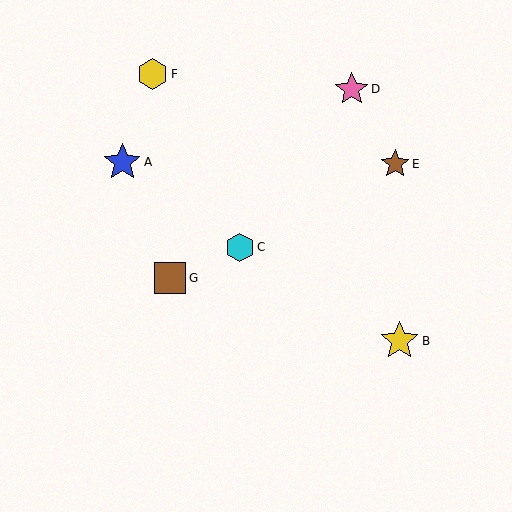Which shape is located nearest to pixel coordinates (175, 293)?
The brown square (labeled G) at (170, 278) is nearest to that location.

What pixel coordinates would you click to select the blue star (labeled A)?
Click at (122, 162) to select the blue star A.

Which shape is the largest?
The yellow star (labeled B) is the largest.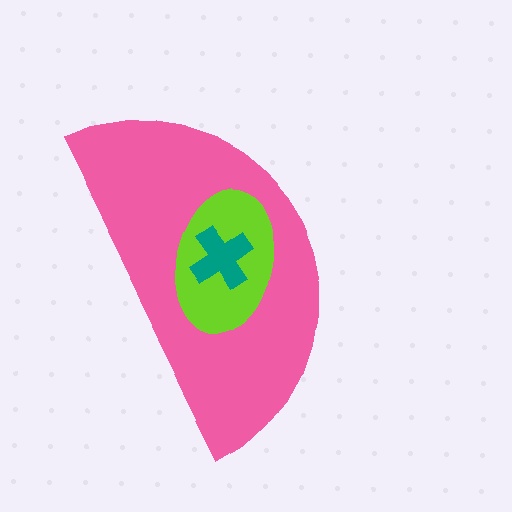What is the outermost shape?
The pink semicircle.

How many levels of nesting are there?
3.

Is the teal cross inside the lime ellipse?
Yes.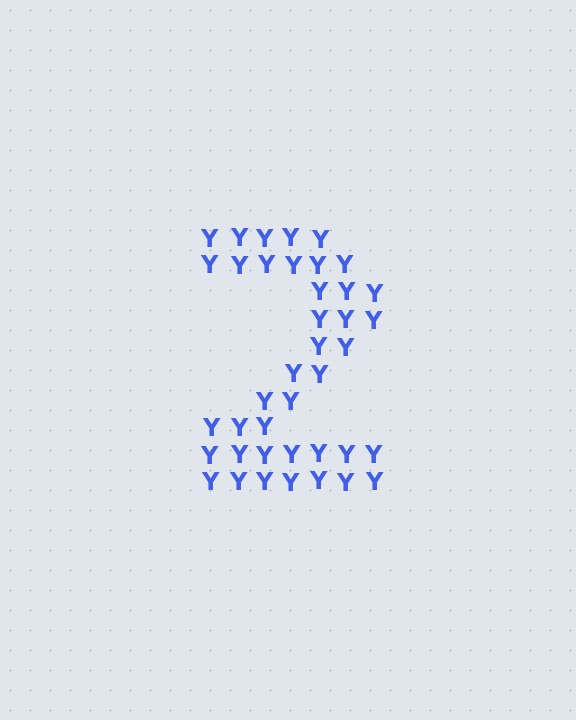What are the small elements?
The small elements are letter Y's.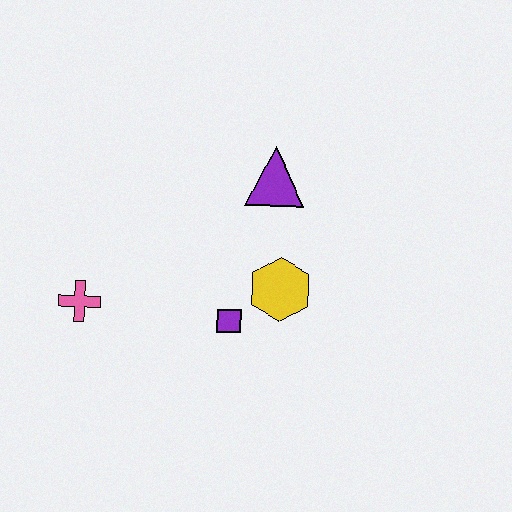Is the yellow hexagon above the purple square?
Yes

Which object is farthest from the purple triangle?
The pink cross is farthest from the purple triangle.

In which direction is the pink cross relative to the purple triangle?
The pink cross is to the left of the purple triangle.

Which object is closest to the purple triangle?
The yellow hexagon is closest to the purple triangle.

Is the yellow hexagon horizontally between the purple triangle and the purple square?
No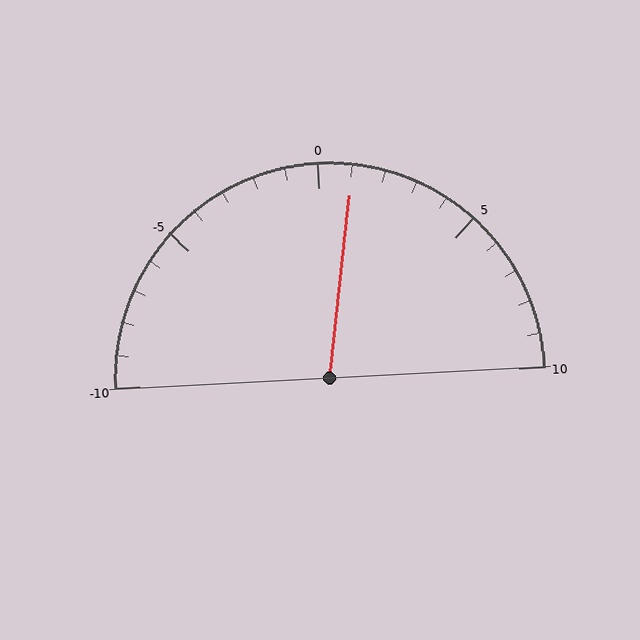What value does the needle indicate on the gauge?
The needle indicates approximately 1.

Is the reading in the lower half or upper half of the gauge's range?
The reading is in the upper half of the range (-10 to 10).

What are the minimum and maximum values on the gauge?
The gauge ranges from -10 to 10.